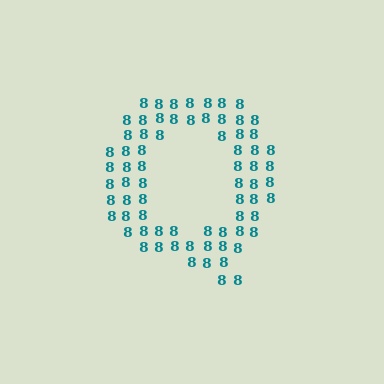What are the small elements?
The small elements are digit 8's.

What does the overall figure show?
The overall figure shows the letter Q.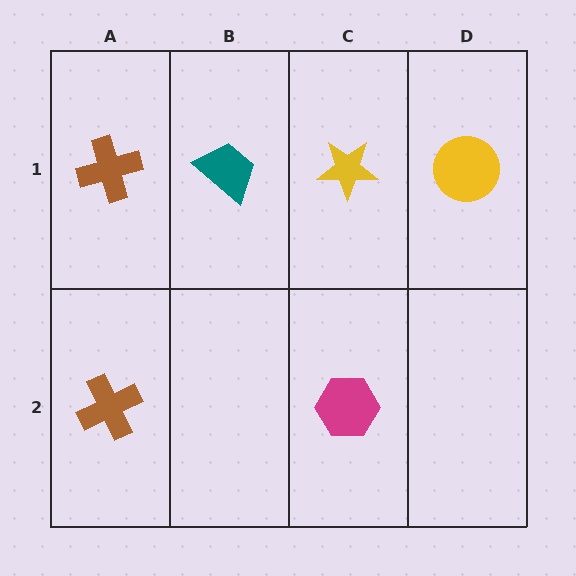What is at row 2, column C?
A magenta hexagon.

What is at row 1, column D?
A yellow circle.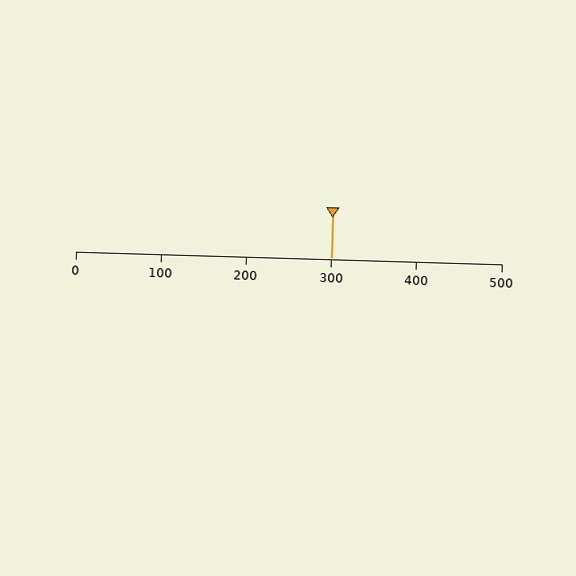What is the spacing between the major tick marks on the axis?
The major ticks are spaced 100 apart.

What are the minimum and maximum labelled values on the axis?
The axis runs from 0 to 500.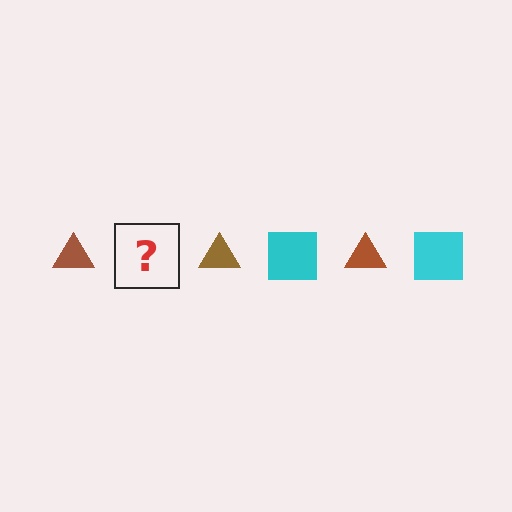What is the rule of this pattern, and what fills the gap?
The rule is that the pattern alternates between brown triangle and cyan square. The gap should be filled with a cyan square.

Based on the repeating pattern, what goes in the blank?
The blank should be a cyan square.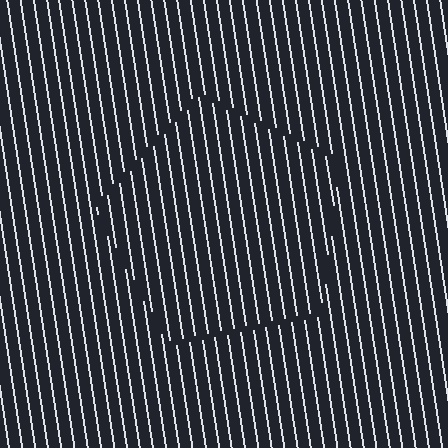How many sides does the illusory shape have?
5 sides — the line-ends trace a pentagon.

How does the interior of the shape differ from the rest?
The interior of the shape contains the same grating, shifted by half a period — the contour is defined by the phase discontinuity where line-ends from the inner and outer gratings abut.